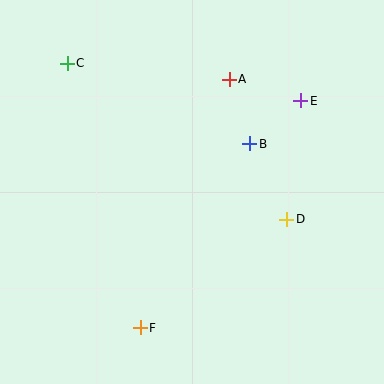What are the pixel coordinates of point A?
Point A is at (229, 79).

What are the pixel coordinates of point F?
Point F is at (140, 328).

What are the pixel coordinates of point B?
Point B is at (250, 144).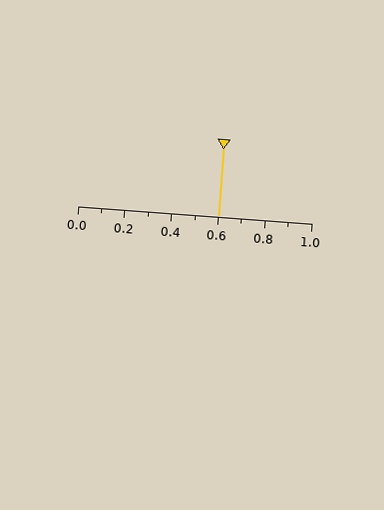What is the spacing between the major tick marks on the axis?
The major ticks are spaced 0.2 apart.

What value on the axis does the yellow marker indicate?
The marker indicates approximately 0.6.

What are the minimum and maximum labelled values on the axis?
The axis runs from 0.0 to 1.0.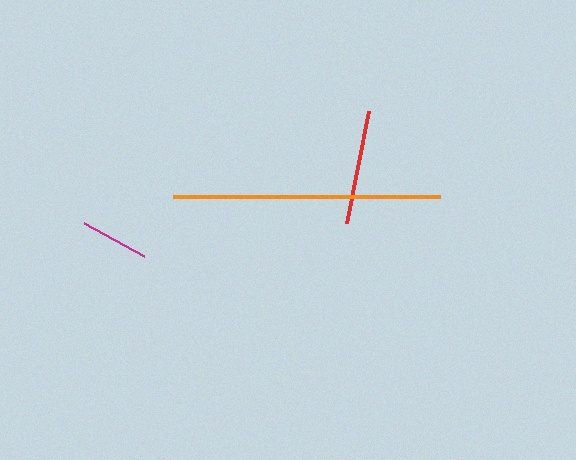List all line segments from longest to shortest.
From longest to shortest: orange, red, magenta.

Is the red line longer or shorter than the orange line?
The orange line is longer than the red line.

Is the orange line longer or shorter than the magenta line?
The orange line is longer than the magenta line.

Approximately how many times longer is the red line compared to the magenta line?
The red line is approximately 1.7 times the length of the magenta line.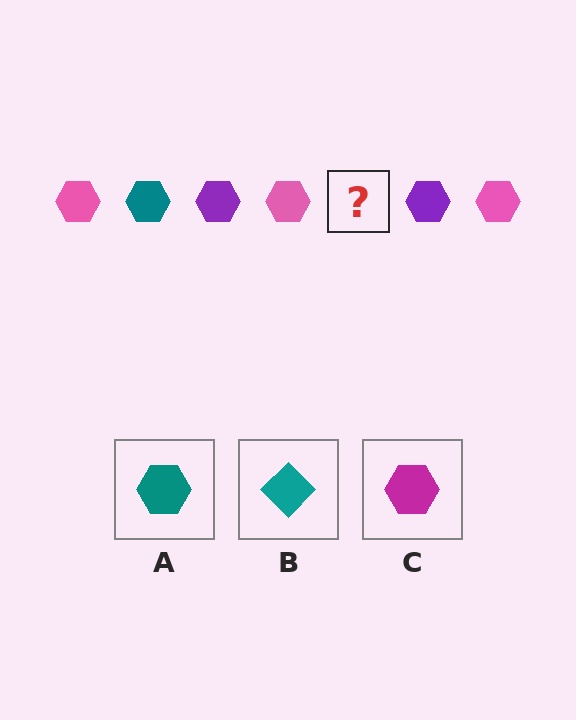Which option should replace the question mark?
Option A.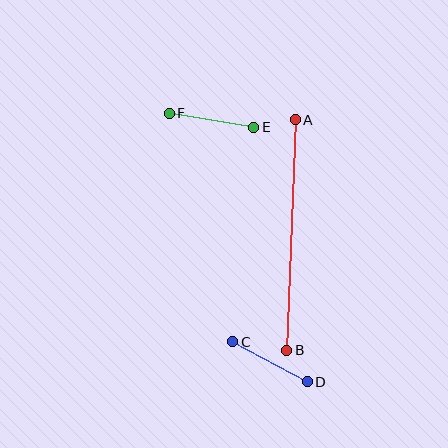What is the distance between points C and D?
The distance is approximately 85 pixels.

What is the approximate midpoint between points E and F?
The midpoint is at approximately (212, 120) pixels.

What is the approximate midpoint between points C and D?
The midpoint is at approximately (270, 362) pixels.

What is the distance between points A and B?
The distance is approximately 230 pixels.